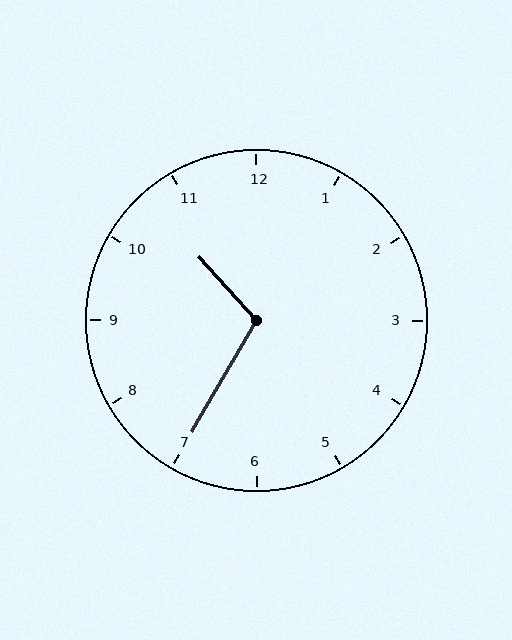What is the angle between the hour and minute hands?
Approximately 108 degrees.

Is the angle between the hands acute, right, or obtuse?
It is obtuse.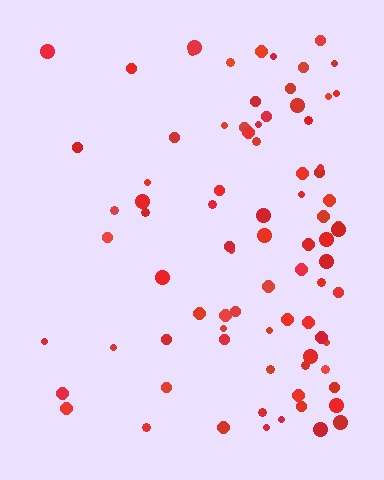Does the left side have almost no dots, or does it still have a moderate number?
Still a moderate number, just noticeably fewer than the right.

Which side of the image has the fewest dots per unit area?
The left.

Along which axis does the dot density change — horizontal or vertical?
Horizontal.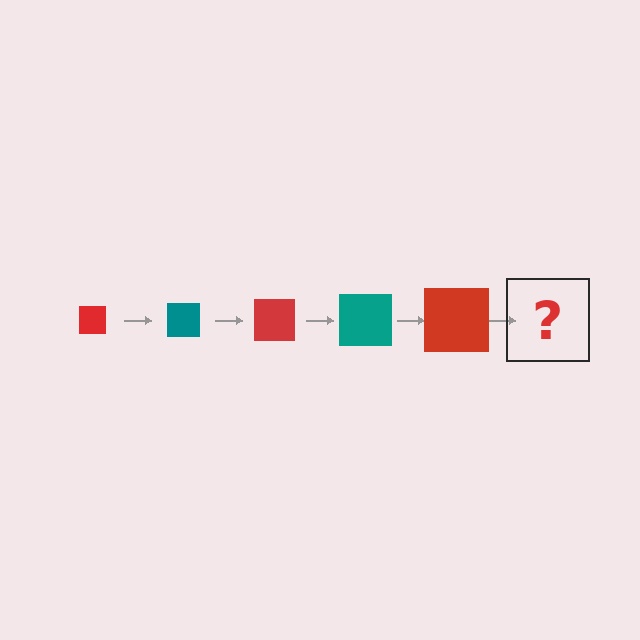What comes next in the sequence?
The next element should be a teal square, larger than the previous one.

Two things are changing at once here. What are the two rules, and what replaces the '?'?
The two rules are that the square grows larger each step and the color cycles through red and teal. The '?' should be a teal square, larger than the previous one.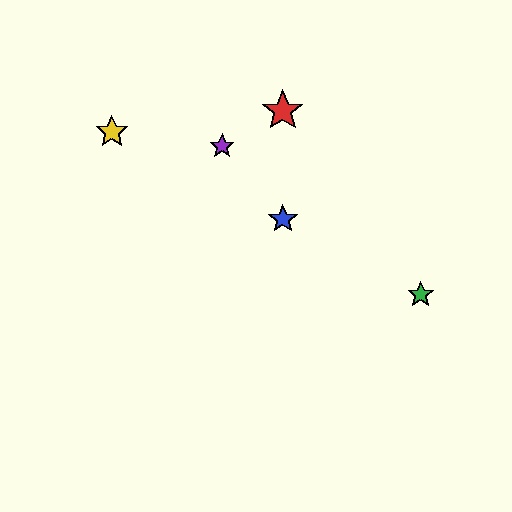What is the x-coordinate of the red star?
The red star is at x≈283.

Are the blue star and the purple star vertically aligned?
No, the blue star is at x≈283 and the purple star is at x≈222.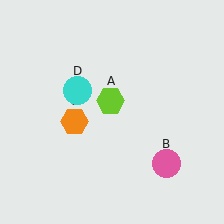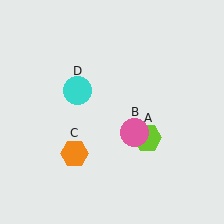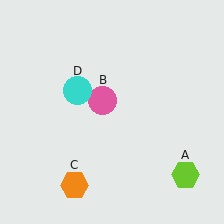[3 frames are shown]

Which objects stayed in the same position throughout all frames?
Cyan circle (object D) remained stationary.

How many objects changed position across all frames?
3 objects changed position: lime hexagon (object A), pink circle (object B), orange hexagon (object C).